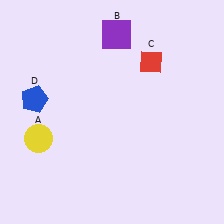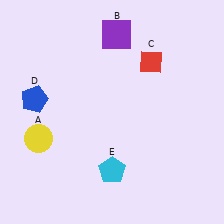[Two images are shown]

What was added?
A cyan pentagon (E) was added in Image 2.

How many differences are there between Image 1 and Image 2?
There is 1 difference between the two images.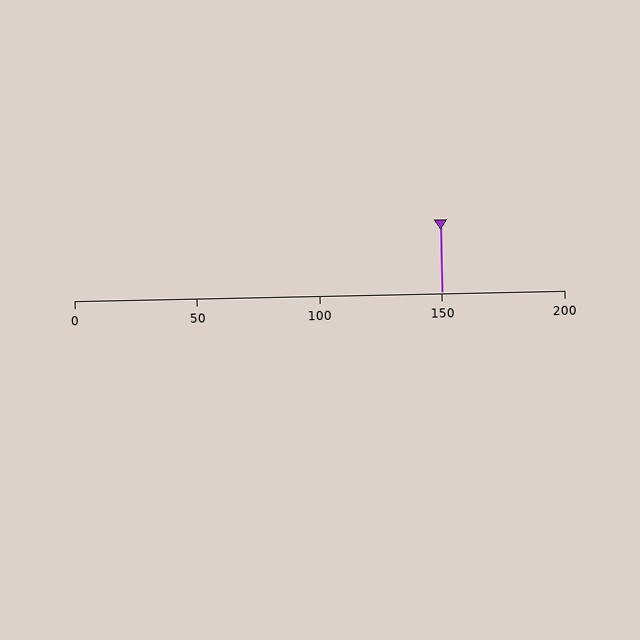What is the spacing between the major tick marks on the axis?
The major ticks are spaced 50 apart.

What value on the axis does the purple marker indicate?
The marker indicates approximately 150.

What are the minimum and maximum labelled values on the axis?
The axis runs from 0 to 200.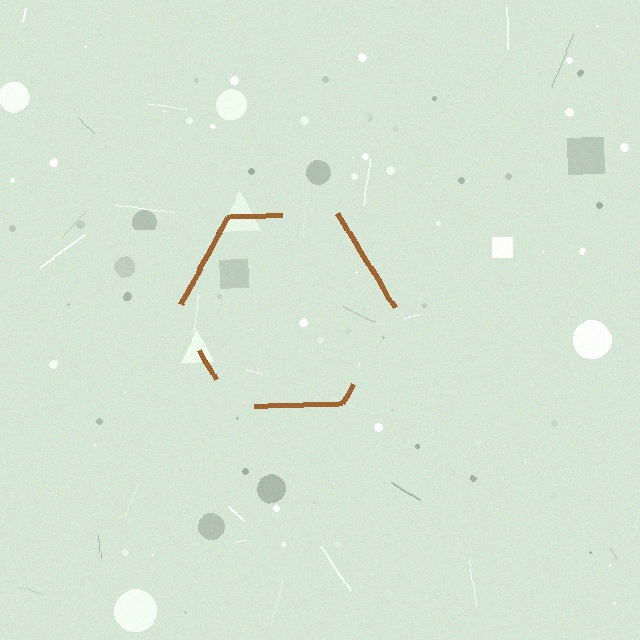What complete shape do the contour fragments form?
The contour fragments form a hexagon.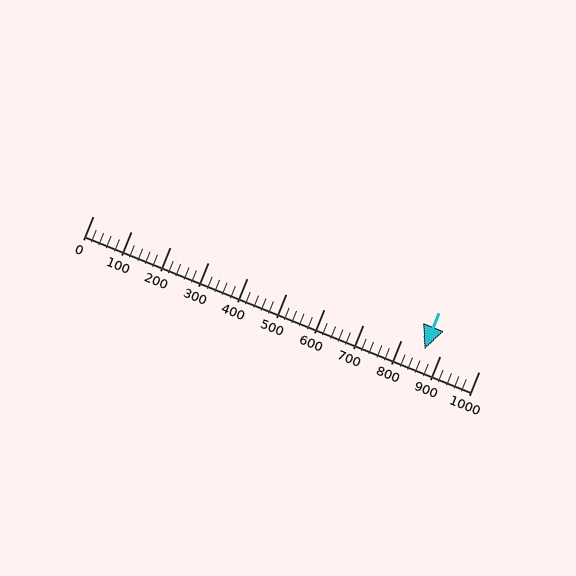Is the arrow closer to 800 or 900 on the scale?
The arrow is closer to 900.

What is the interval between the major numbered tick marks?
The major tick marks are spaced 100 units apart.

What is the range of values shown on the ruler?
The ruler shows values from 0 to 1000.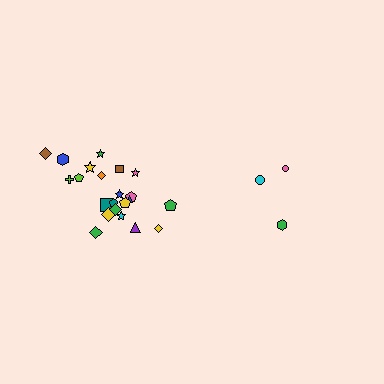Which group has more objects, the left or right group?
The left group.